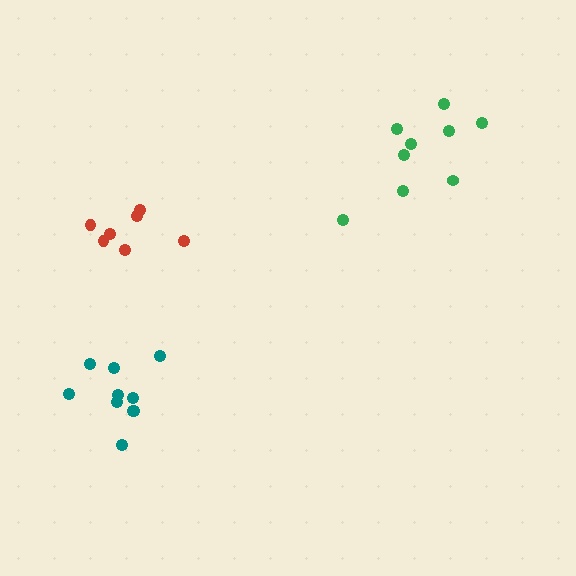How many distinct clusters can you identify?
There are 3 distinct clusters.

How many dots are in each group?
Group 1: 9 dots, Group 2: 7 dots, Group 3: 10 dots (26 total).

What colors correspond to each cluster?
The clusters are colored: green, red, teal.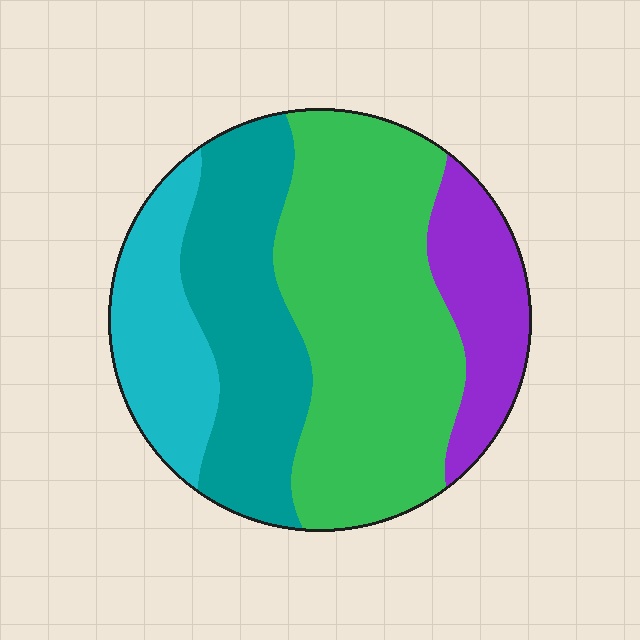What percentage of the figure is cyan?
Cyan covers around 15% of the figure.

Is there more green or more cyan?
Green.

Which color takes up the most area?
Green, at roughly 45%.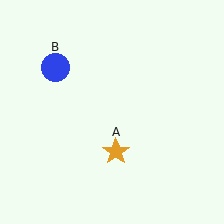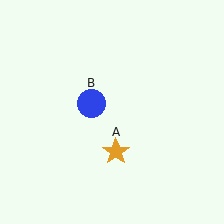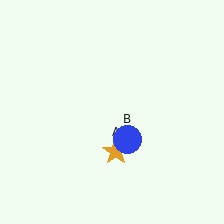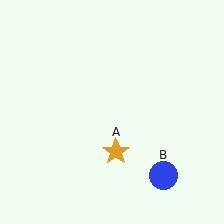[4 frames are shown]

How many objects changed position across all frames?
1 object changed position: blue circle (object B).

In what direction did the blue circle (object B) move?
The blue circle (object B) moved down and to the right.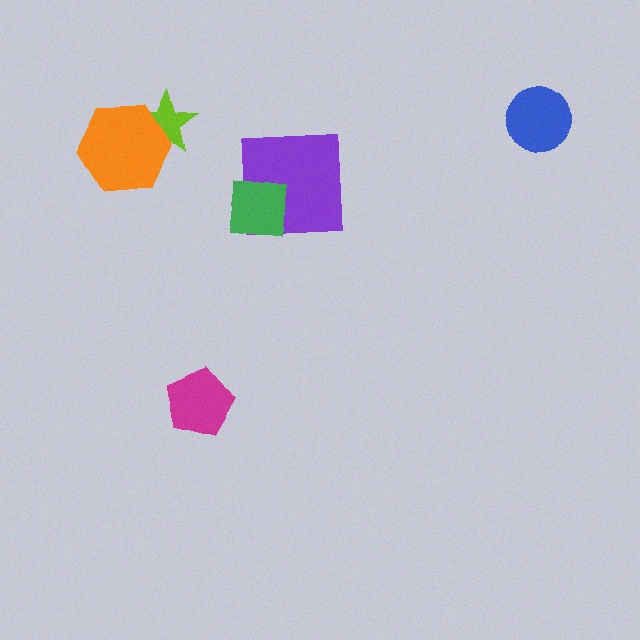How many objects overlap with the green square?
1 object overlaps with the green square.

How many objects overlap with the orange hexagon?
1 object overlaps with the orange hexagon.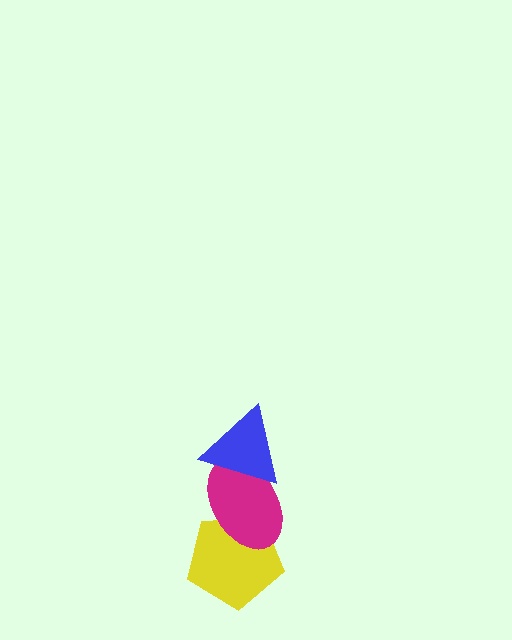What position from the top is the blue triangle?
The blue triangle is 1st from the top.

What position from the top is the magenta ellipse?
The magenta ellipse is 2nd from the top.